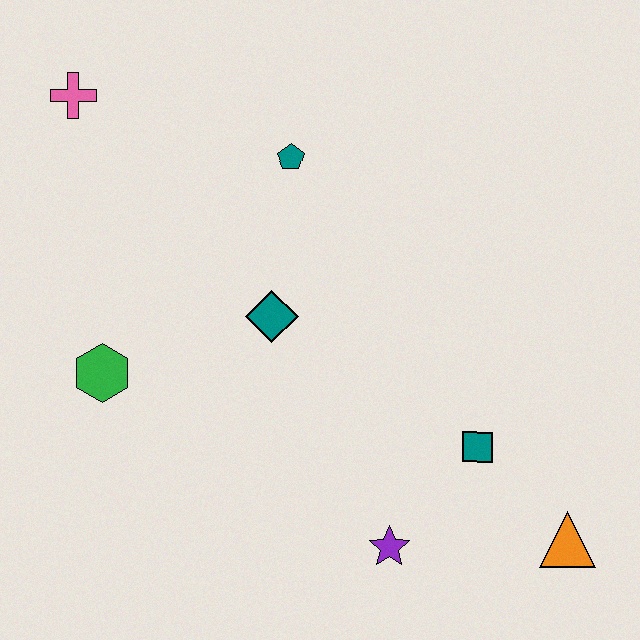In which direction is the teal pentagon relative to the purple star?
The teal pentagon is above the purple star.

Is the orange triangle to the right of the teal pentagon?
Yes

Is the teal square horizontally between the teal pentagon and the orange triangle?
Yes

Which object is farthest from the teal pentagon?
The orange triangle is farthest from the teal pentagon.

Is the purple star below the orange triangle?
Yes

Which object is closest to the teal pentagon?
The teal diamond is closest to the teal pentagon.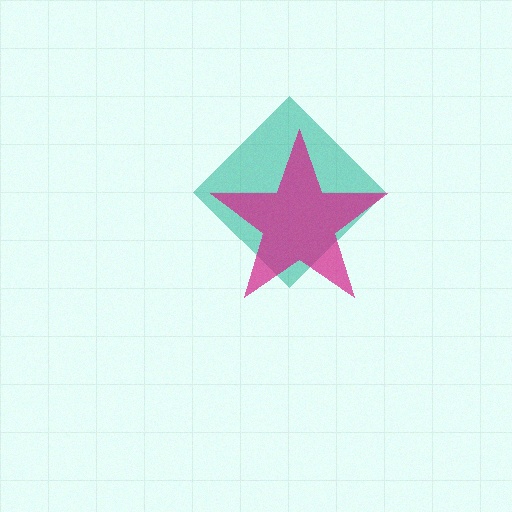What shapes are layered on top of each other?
The layered shapes are: a teal diamond, a magenta star.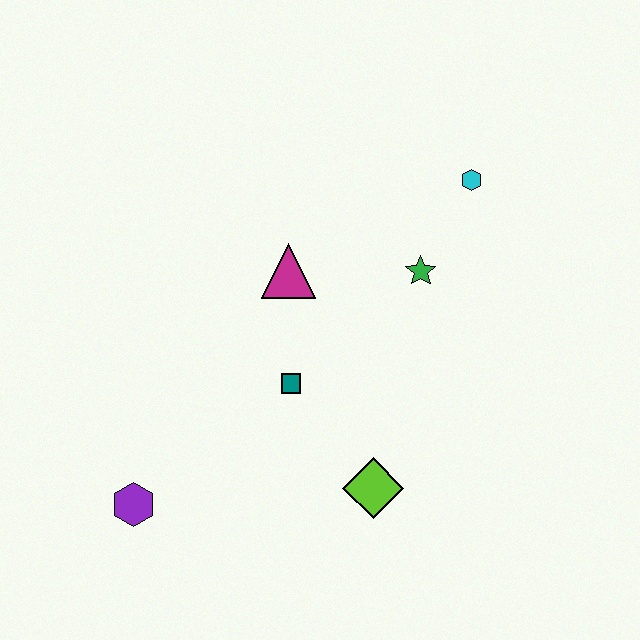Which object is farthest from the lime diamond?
The cyan hexagon is farthest from the lime diamond.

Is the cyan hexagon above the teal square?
Yes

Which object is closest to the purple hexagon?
The teal square is closest to the purple hexagon.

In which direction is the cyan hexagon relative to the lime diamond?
The cyan hexagon is above the lime diamond.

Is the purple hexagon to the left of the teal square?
Yes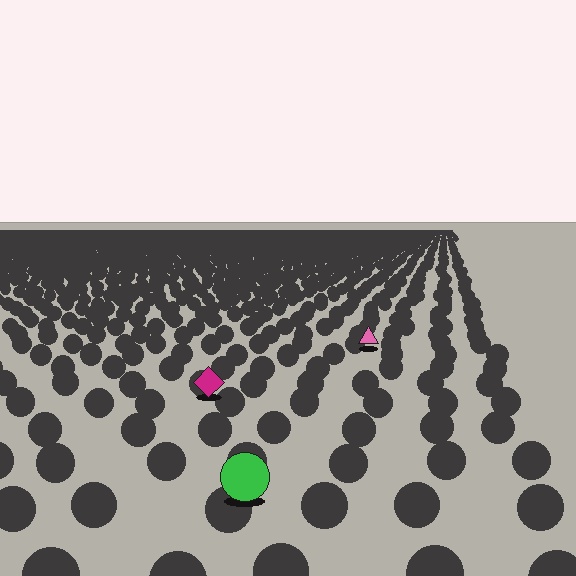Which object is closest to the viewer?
The green circle is closest. The texture marks near it are larger and more spread out.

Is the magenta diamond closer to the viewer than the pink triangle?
Yes. The magenta diamond is closer — you can tell from the texture gradient: the ground texture is coarser near it.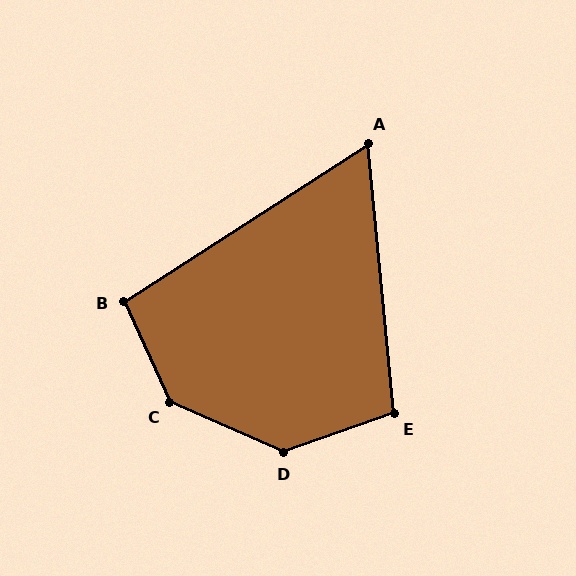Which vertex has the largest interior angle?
C, at approximately 138 degrees.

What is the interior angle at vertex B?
Approximately 98 degrees (obtuse).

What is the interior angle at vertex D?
Approximately 137 degrees (obtuse).